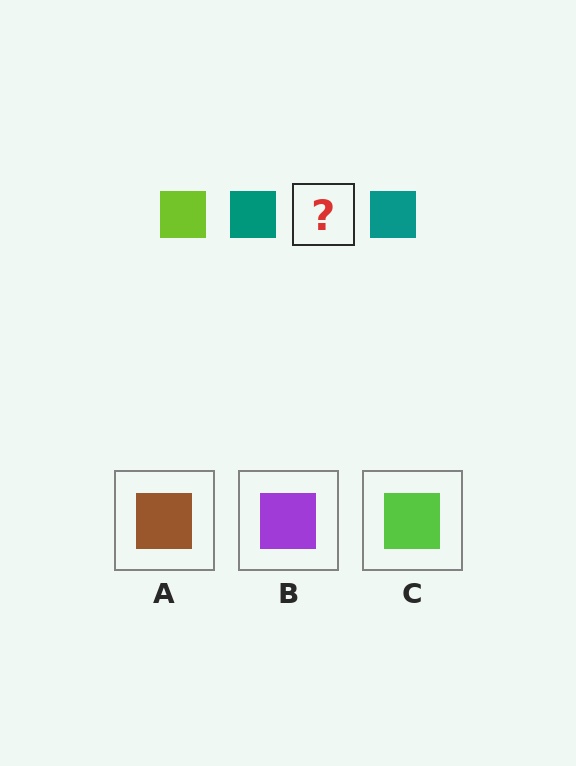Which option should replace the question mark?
Option C.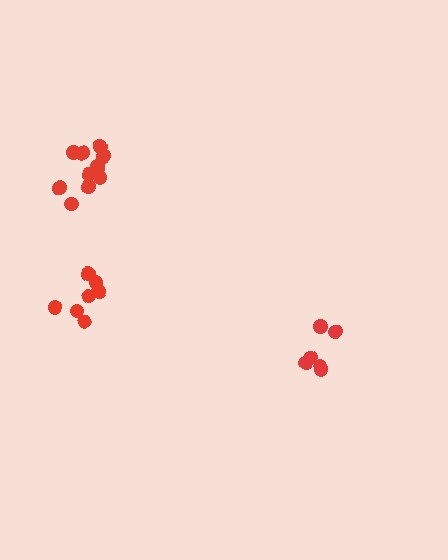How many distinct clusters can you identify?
There are 3 distinct clusters.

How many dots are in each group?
Group 1: 10 dots, Group 2: 6 dots, Group 3: 7 dots (23 total).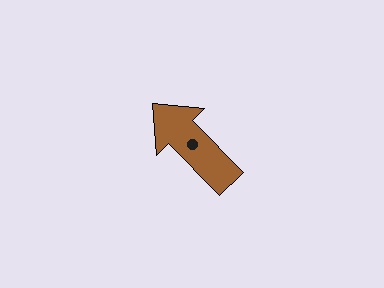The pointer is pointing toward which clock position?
Roughly 11 o'clock.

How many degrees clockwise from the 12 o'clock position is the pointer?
Approximately 316 degrees.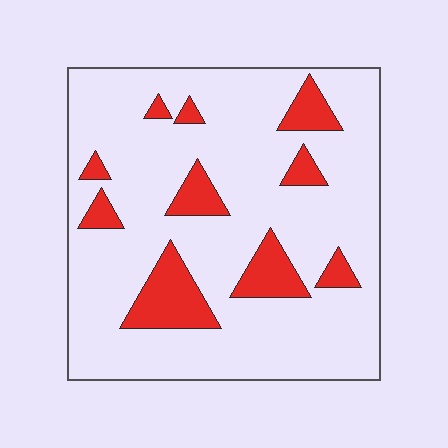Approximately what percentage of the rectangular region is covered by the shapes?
Approximately 15%.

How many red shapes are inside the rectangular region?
10.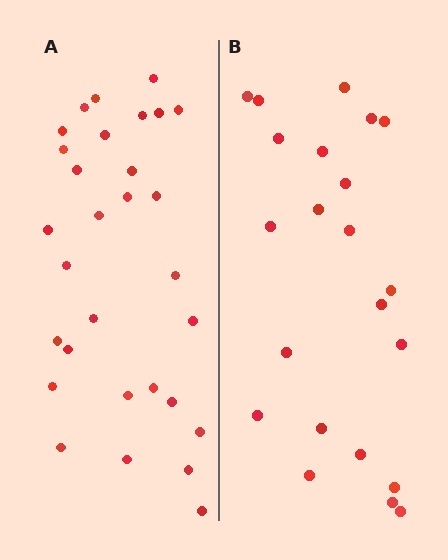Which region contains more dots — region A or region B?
Region A (the left region) has more dots.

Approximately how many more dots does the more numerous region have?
Region A has roughly 8 or so more dots than region B.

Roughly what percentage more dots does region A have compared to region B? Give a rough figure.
About 35% more.